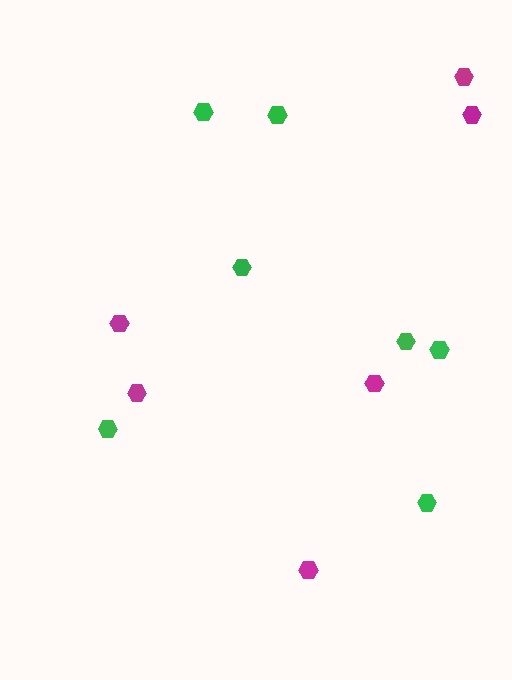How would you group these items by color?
There are 2 groups: one group of magenta hexagons (6) and one group of green hexagons (7).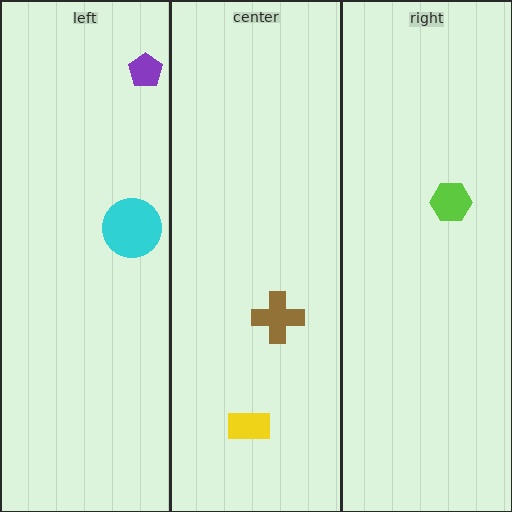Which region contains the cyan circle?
The left region.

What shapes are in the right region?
The lime hexagon.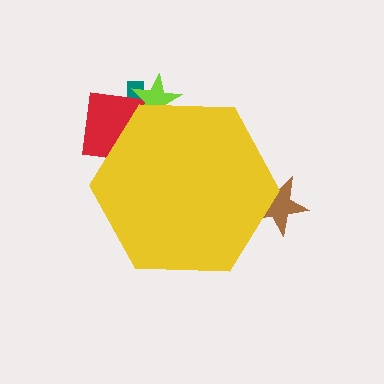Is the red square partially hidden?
Yes, the red square is partially hidden behind the yellow hexagon.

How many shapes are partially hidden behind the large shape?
4 shapes are partially hidden.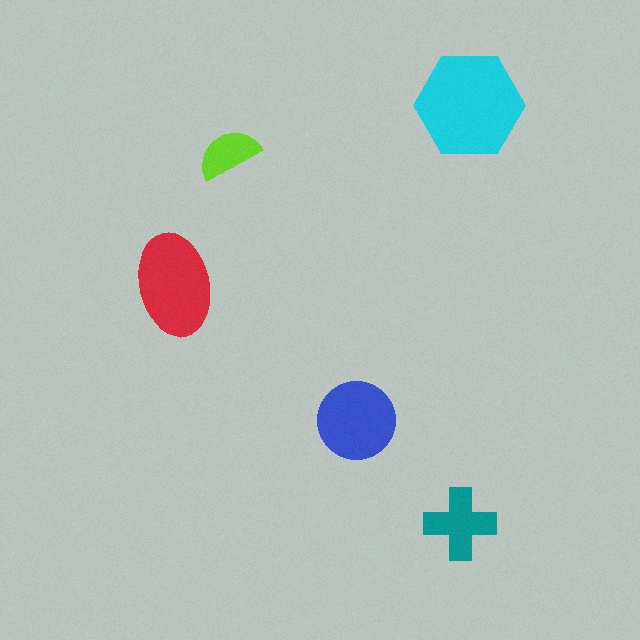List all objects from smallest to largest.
The lime semicircle, the teal cross, the blue circle, the red ellipse, the cyan hexagon.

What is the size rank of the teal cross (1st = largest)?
4th.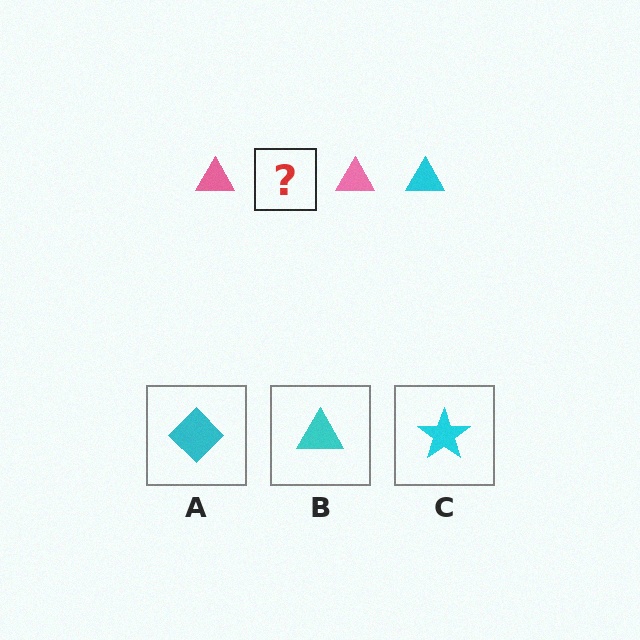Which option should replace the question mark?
Option B.